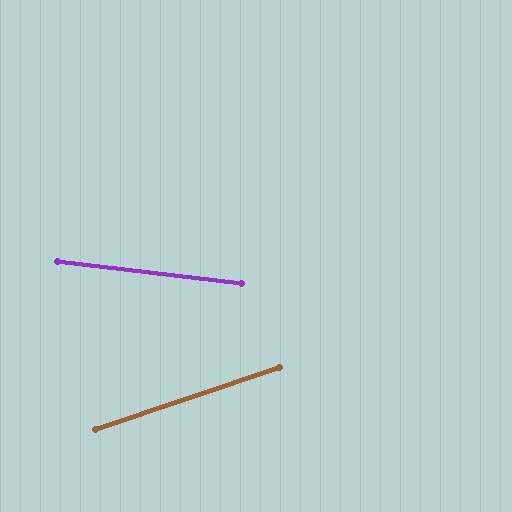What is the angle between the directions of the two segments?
Approximately 26 degrees.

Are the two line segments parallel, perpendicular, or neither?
Neither parallel nor perpendicular — they differ by about 26°.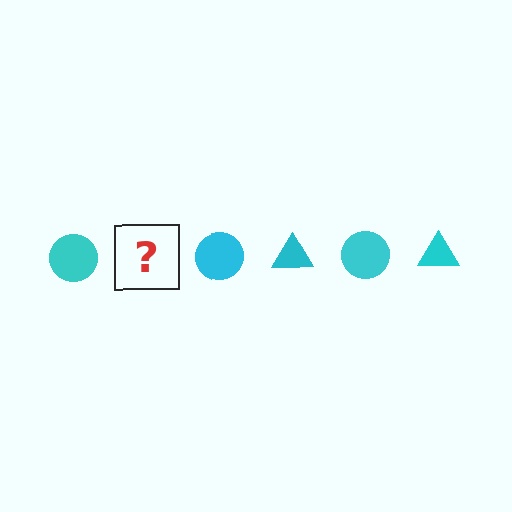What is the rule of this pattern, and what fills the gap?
The rule is that the pattern cycles through circle, triangle shapes in cyan. The gap should be filled with a cyan triangle.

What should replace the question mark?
The question mark should be replaced with a cyan triangle.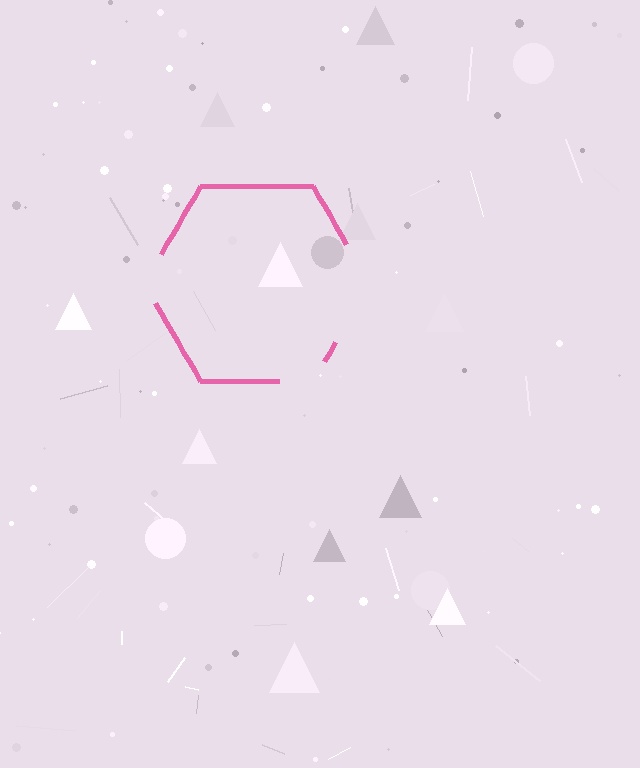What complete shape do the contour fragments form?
The contour fragments form a hexagon.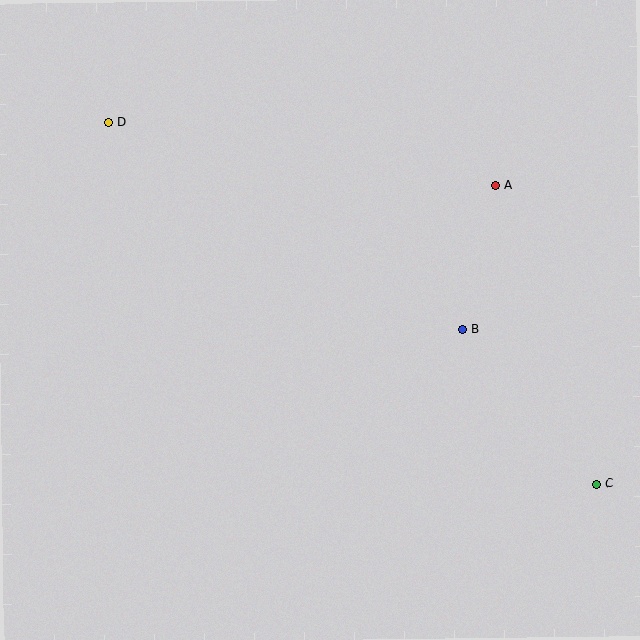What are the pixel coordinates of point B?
Point B is at (463, 330).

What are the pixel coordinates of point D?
Point D is at (108, 122).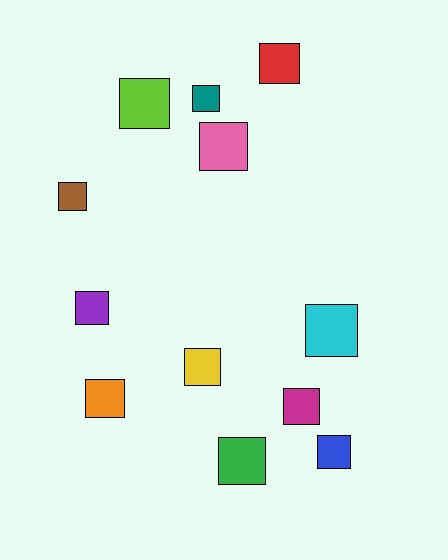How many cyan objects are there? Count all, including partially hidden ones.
There is 1 cyan object.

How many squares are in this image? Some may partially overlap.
There are 12 squares.